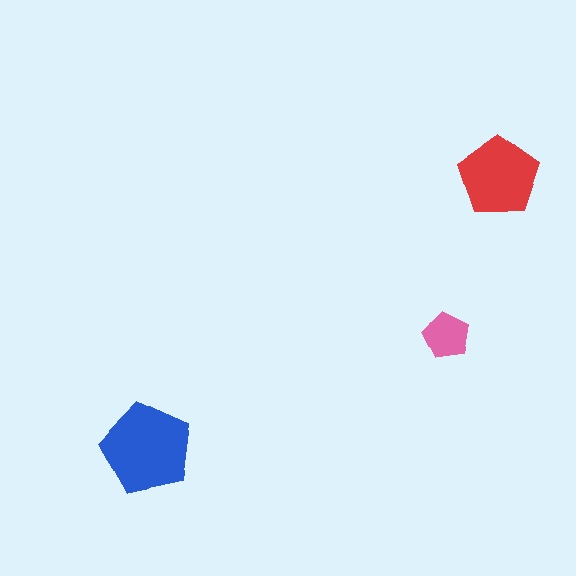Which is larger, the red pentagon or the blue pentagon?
The blue one.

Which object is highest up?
The red pentagon is topmost.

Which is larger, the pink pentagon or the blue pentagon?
The blue one.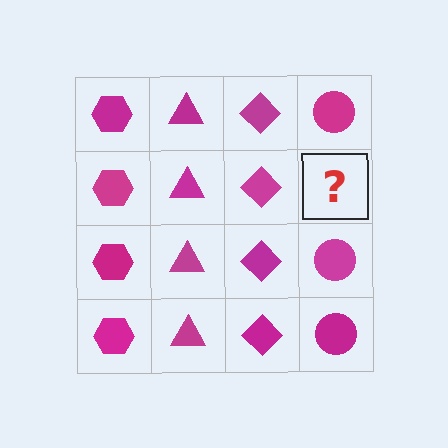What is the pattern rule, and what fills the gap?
The rule is that each column has a consistent shape. The gap should be filled with a magenta circle.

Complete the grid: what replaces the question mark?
The question mark should be replaced with a magenta circle.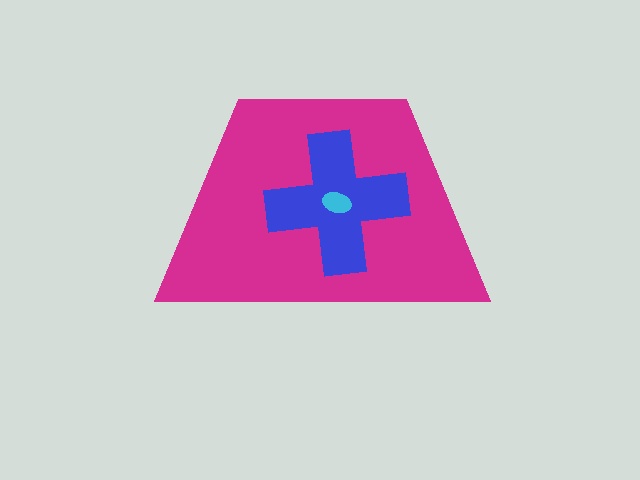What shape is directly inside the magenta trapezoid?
The blue cross.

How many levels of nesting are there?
3.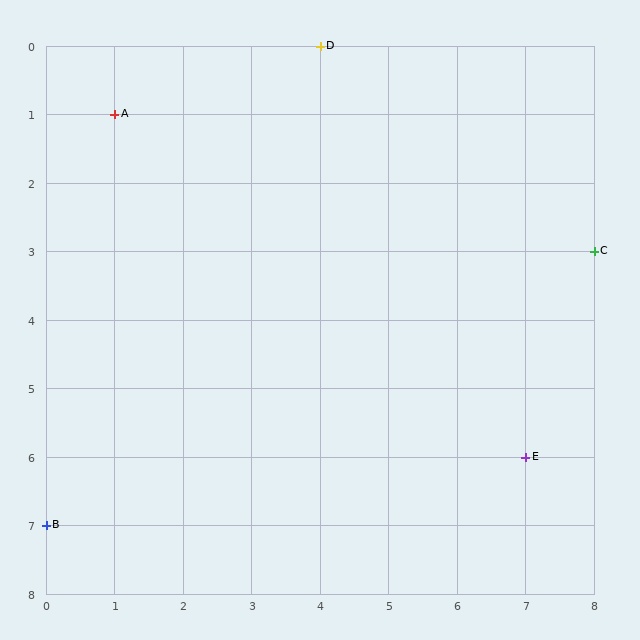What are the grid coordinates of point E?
Point E is at grid coordinates (7, 6).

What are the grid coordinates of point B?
Point B is at grid coordinates (0, 7).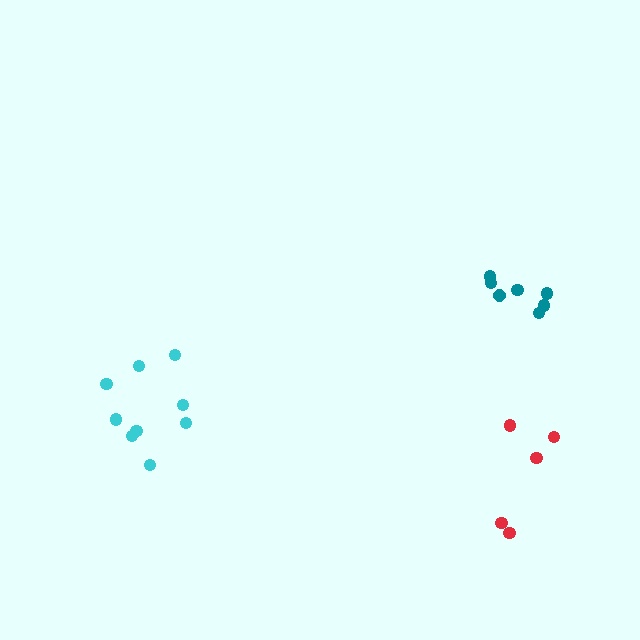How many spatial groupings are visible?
There are 3 spatial groupings.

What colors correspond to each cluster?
The clusters are colored: teal, cyan, red.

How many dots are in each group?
Group 1: 7 dots, Group 2: 9 dots, Group 3: 5 dots (21 total).